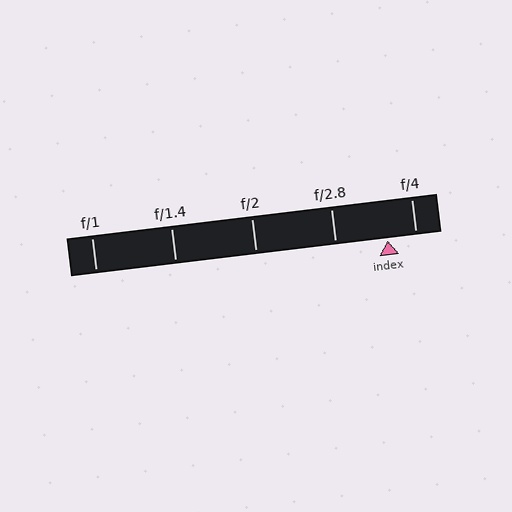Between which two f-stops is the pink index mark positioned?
The index mark is between f/2.8 and f/4.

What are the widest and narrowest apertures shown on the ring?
The widest aperture shown is f/1 and the narrowest is f/4.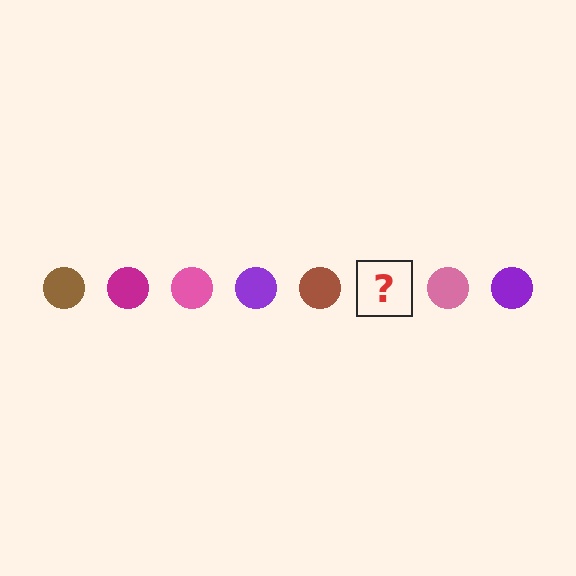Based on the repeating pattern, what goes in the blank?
The blank should be a magenta circle.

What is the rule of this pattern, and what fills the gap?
The rule is that the pattern cycles through brown, magenta, pink, purple circles. The gap should be filled with a magenta circle.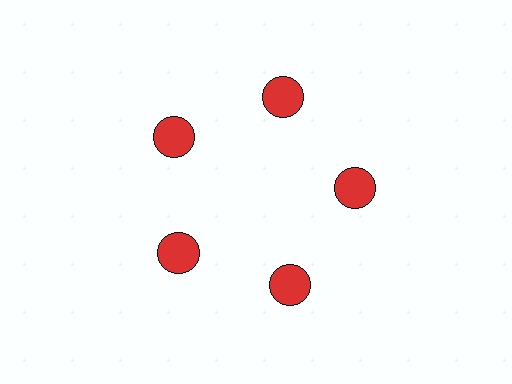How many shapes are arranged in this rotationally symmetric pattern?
There are 5 shapes, arranged in 5 groups of 1.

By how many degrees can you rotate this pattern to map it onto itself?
The pattern maps onto itself every 72 degrees of rotation.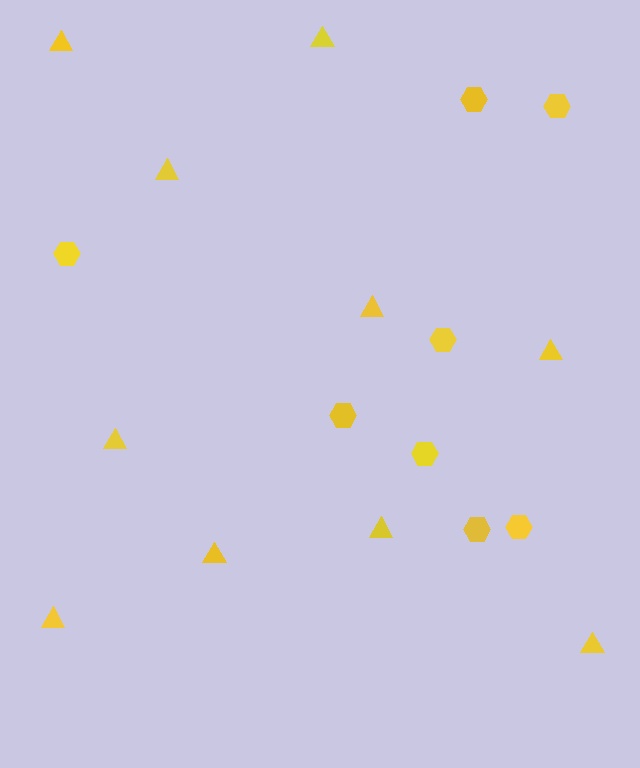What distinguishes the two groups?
There are 2 groups: one group of hexagons (8) and one group of triangles (10).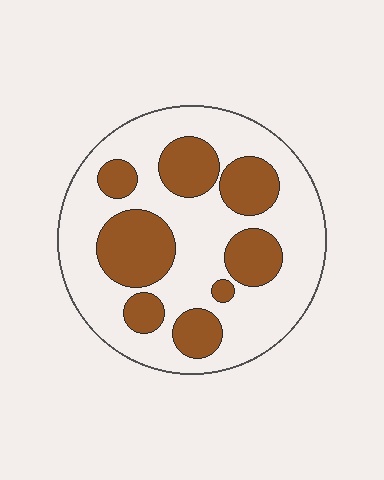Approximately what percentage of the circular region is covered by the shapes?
Approximately 35%.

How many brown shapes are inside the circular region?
8.